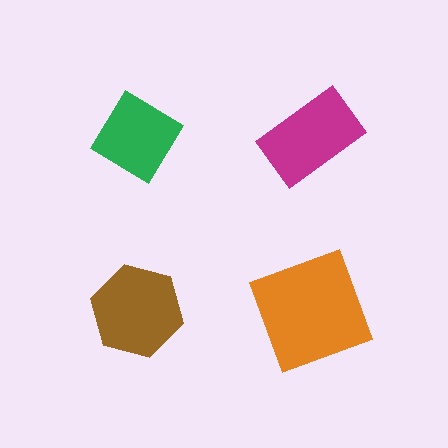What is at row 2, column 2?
An orange square.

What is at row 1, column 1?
A green diamond.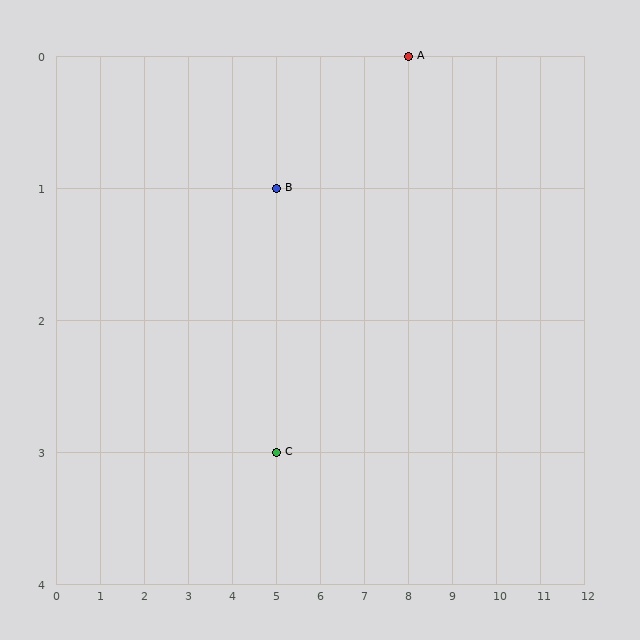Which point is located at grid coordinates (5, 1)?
Point B is at (5, 1).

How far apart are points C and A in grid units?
Points C and A are 3 columns and 3 rows apart (about 4.2 grid units diagonally).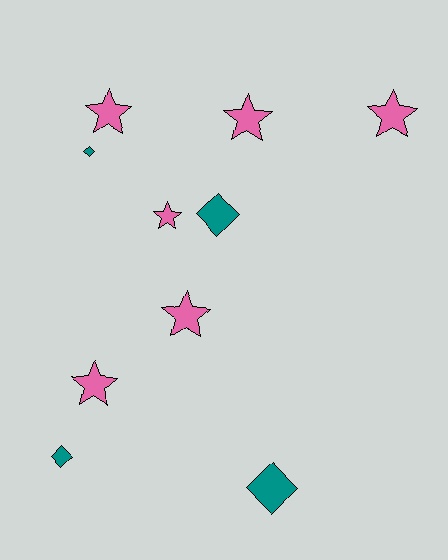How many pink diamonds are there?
There are no pink diamonds.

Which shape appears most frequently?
Star, with 6 objects.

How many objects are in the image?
There are 10 objects.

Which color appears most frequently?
Pink, with 6 objects.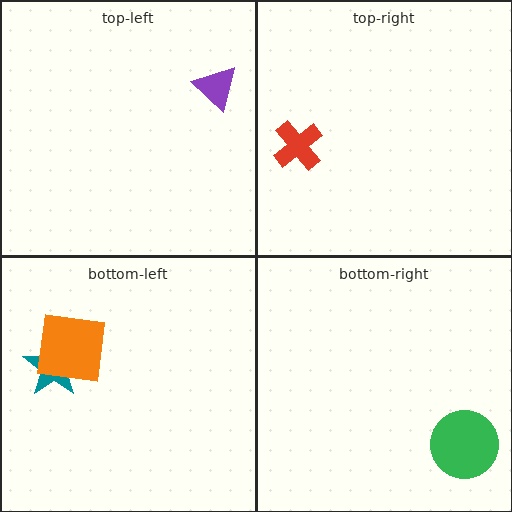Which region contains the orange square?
The bottom-left region.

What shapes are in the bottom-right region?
The green circle.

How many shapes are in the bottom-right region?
1.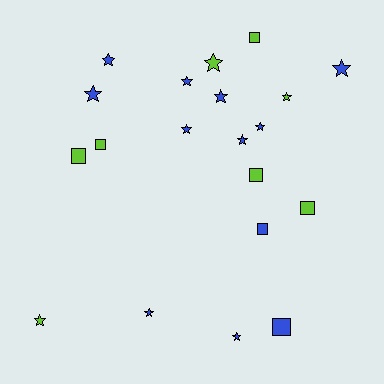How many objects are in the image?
There are 20 objects.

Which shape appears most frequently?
Star, with 13 objects.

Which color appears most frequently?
Blue, with 12 objects.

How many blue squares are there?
There are 2 blue squares.